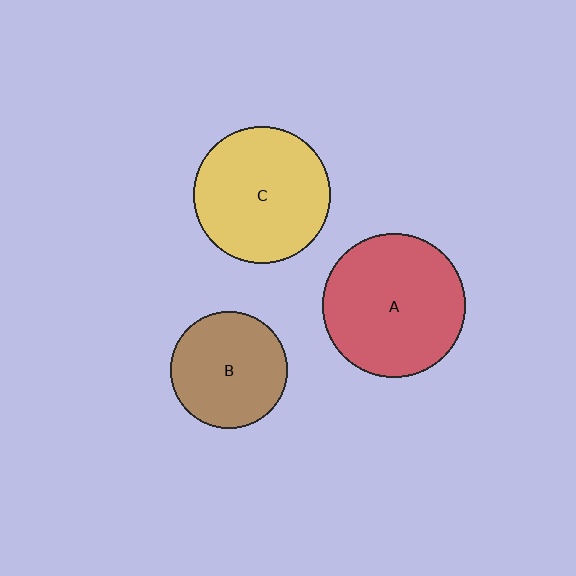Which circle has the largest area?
Circle A (red).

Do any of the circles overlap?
No, none of the circles overlap.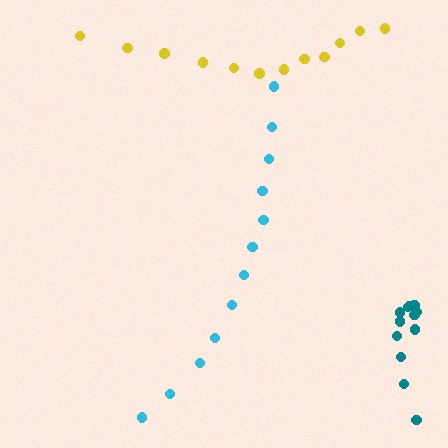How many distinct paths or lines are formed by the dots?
There are 3 distinct paths.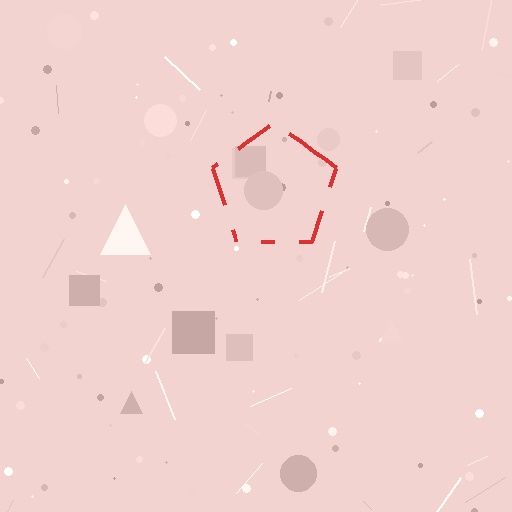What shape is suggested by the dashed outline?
The dashed outline suggests a pentagon.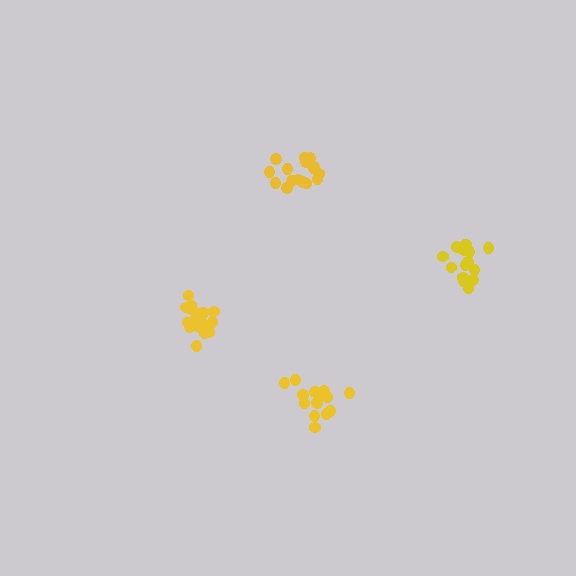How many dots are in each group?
Group 1: 17 dots, Group 2: 15 dots, Group 3: 18 dots, Group 4: 14 dots (64 total).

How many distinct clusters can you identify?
There are 4 distinct clusters.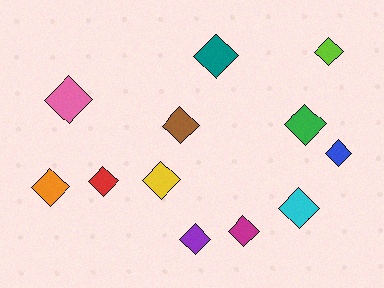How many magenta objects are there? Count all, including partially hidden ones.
There is 1 magenta object.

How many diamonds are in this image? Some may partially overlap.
There are 12 diamonds.